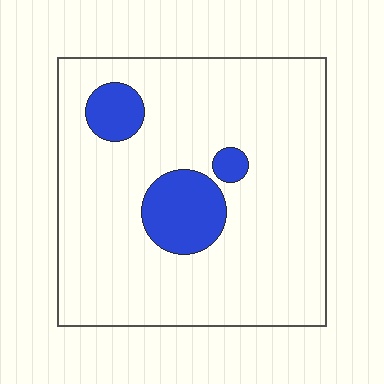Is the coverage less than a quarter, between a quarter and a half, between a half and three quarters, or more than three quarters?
Less than a quarter.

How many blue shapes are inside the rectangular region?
3.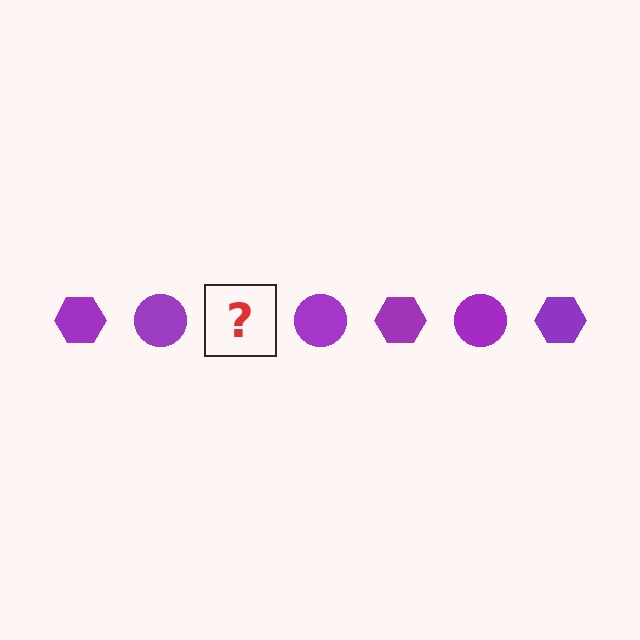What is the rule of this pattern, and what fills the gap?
The rule is that the pattern cycles through hexagon, circle shapes in purple. The gap should be filled with a purple hexagon.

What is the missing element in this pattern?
The missing element is a purple hexagon.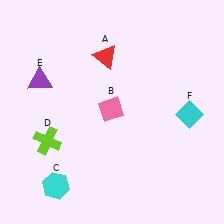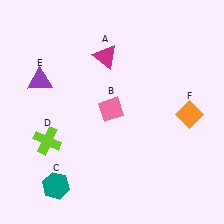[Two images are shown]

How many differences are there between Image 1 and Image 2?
There are 3 differences between the two images.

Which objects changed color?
A changed from red to magenta. C changed from cyan to teal. F changed from cyan to orange.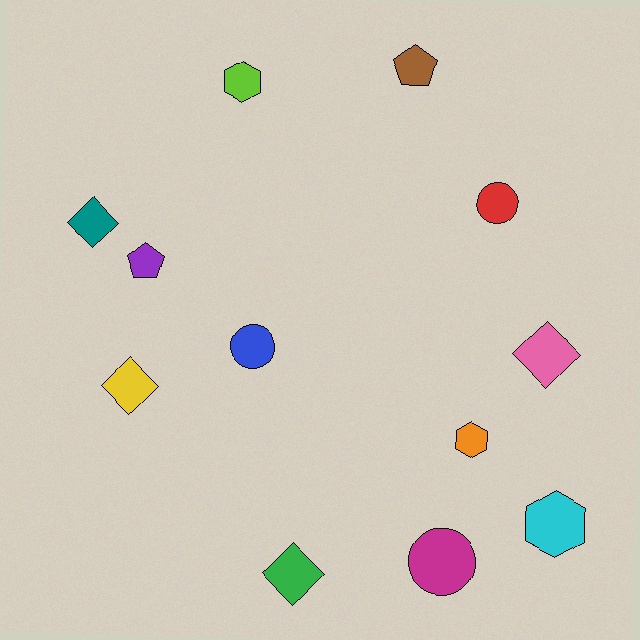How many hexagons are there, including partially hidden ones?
There are 3 hexagons.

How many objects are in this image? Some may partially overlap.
There are 12 objects.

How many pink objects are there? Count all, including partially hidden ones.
There is 1 pink object.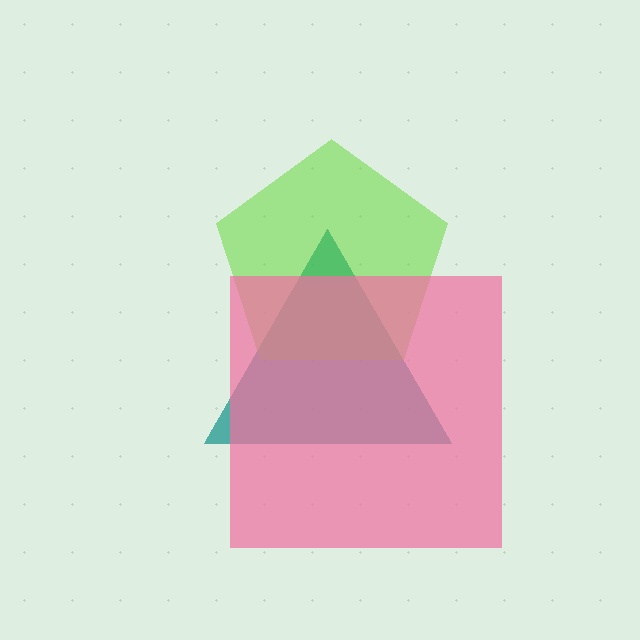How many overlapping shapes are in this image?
There are 3 overlapping shapes in the image.